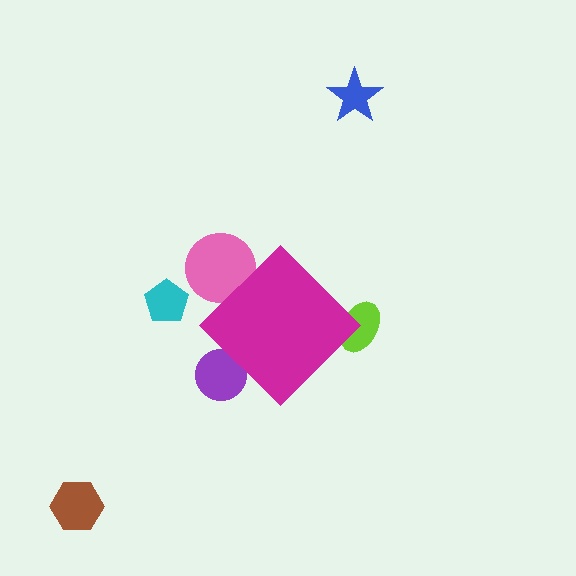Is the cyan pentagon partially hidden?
No, the cyan pentagon is fully visible.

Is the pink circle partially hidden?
Yes, the pink circle is partially hidden behind the magenta diamond.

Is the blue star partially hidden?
No, the blue star is fully visible.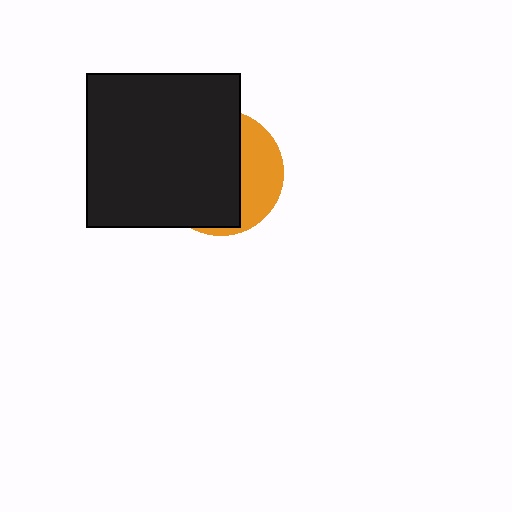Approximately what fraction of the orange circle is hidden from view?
Roughly 68% of the orange circle is hidden behind the black square.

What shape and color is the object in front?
The object in front is a black square.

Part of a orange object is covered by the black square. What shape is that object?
It is a circle.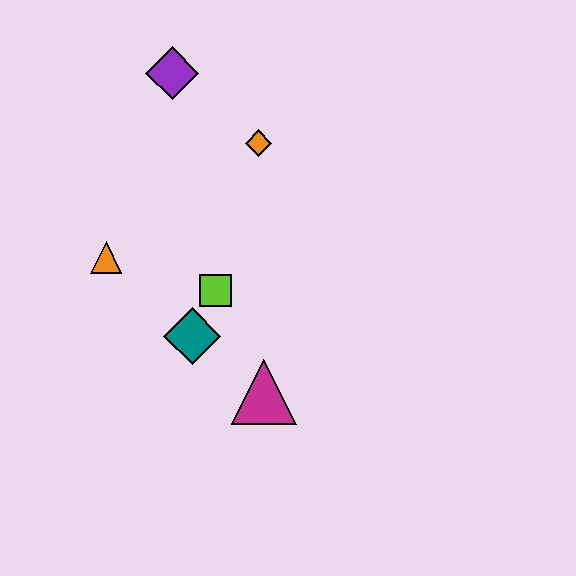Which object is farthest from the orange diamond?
The magenta triangle is farthest from the orange diamond.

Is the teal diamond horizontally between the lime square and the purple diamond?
Yes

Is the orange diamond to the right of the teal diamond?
Yes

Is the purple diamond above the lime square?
Yes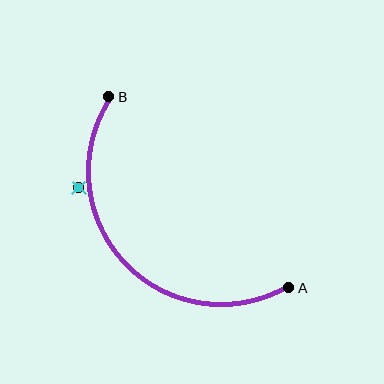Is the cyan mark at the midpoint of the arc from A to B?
No — the cyan mark does not lie on the arc at all. It sits slightly outside the curve.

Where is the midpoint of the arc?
The arc midpoint is the point on the curve farthest from the straight line joining A and B. It sits below and to the left of that line.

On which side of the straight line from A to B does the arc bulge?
The arc bulges below and to the left of the straight line connecting A and B.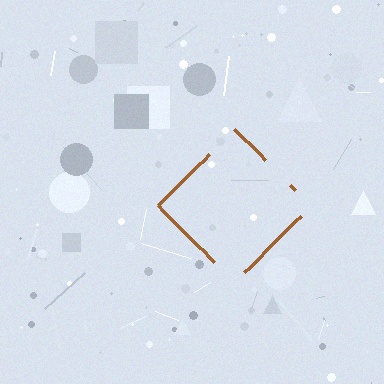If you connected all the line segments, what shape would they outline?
They would outline a diamond.